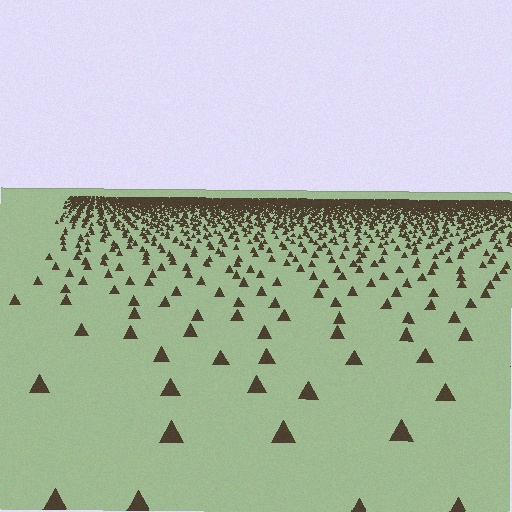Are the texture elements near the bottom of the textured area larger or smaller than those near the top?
Larger. Near the bottom, elements are closer to the viewer and appear at a bigger on-screen size.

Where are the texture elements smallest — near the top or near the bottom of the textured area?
Near the top.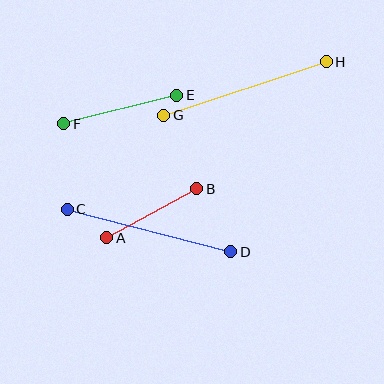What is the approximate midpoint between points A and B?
The midpoint is at approximately (152, 213) pixels.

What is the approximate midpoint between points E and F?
The midpoint is at approximately (120, 109) pixels.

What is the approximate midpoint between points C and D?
The midpoint is at approximately (149, 230) pixels.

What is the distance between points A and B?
The distance is approximately 102 pixels.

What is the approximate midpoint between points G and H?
The midpoint is at approximately (245, 89) pixels.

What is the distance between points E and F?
The distance is approximately 116 pixels.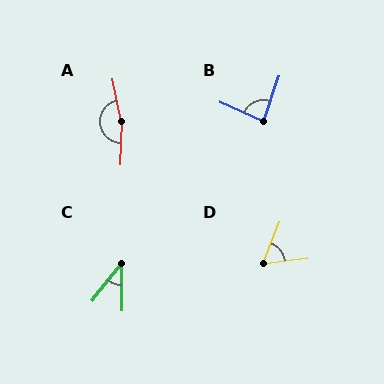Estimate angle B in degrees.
Approximately 85 degrees.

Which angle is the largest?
A, at approximately 167 degrees.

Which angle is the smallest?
C, at approximately 39 degrees.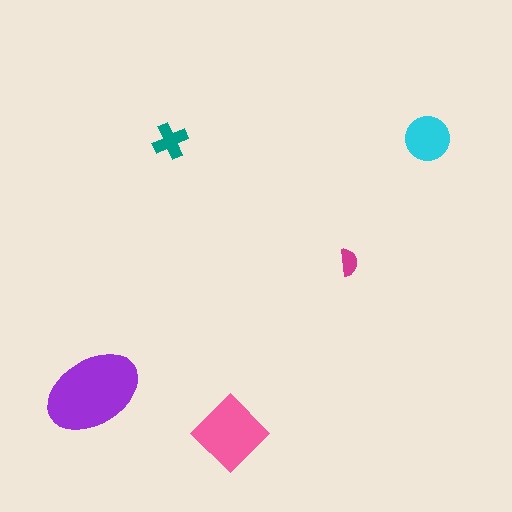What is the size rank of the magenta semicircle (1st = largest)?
5th.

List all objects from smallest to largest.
The magenta semicircle, the teal cross, the cyan circle, the pink diamond, the purple ellipse.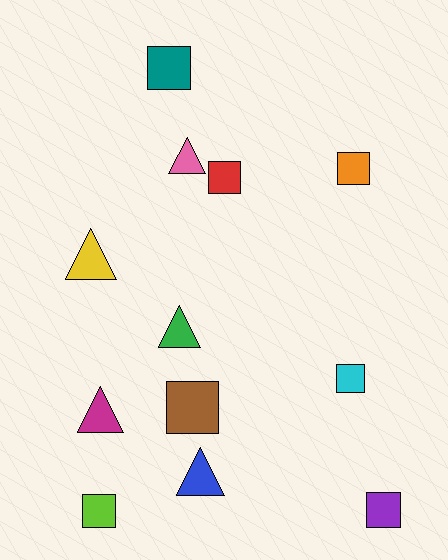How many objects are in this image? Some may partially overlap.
There are 12 objects.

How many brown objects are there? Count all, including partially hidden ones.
There is 1 brown object.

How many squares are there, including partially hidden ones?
There are 7 squares.